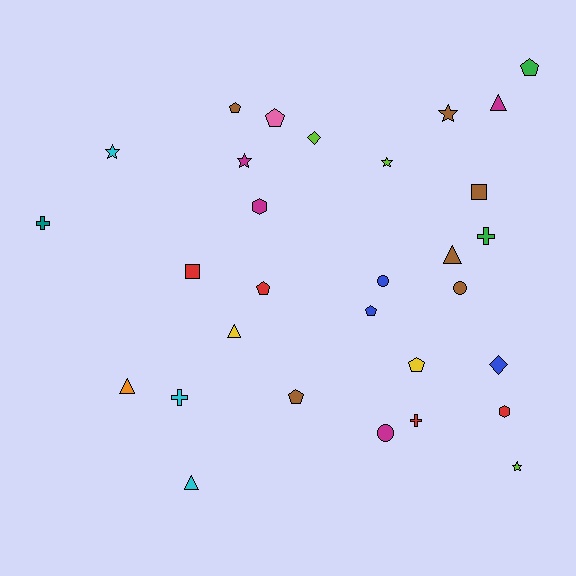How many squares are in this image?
There are 2 squares.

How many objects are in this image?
There are 30 objects.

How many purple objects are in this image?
There are no purple objects.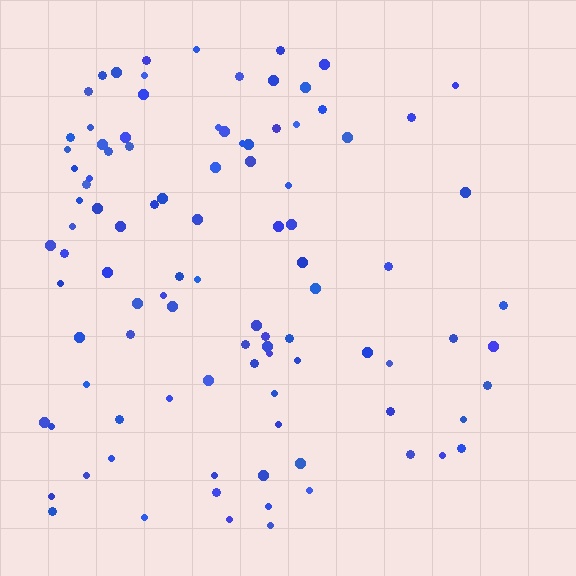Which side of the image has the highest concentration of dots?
The left.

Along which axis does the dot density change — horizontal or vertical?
Horizontal.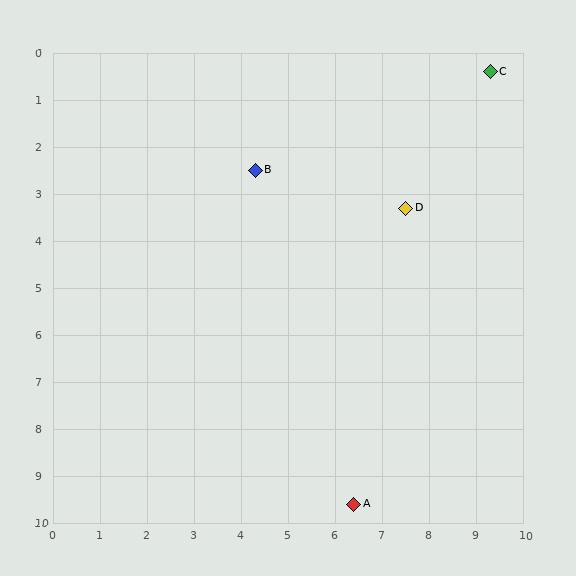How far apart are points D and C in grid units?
Points D and C are about 3.4 grid units apart.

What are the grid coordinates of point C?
Point C is at approximately (9.3, 0.4).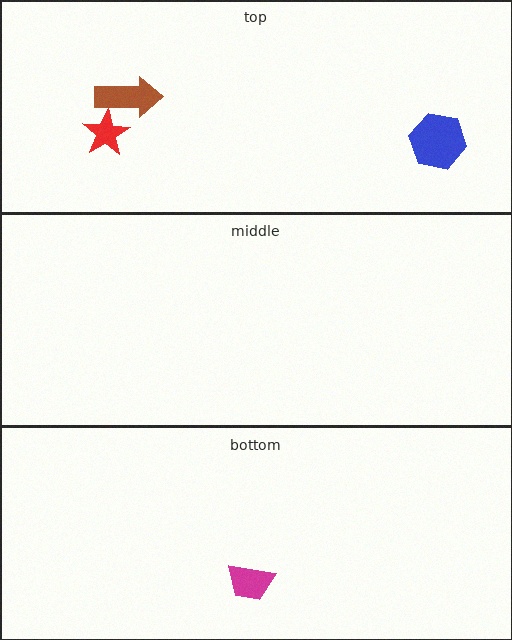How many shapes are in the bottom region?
1.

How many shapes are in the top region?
3.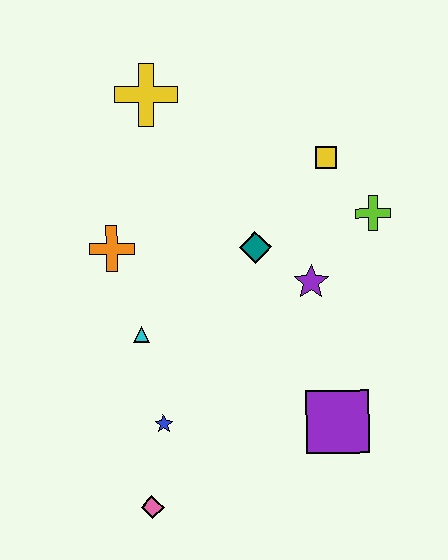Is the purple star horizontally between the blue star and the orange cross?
No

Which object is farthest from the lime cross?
The pink diamond is farthest from the lime cross.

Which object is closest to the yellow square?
The lime cross is closest to the yellow square.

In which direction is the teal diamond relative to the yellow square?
The teal diamond is below the yellow square.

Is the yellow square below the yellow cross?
Yes